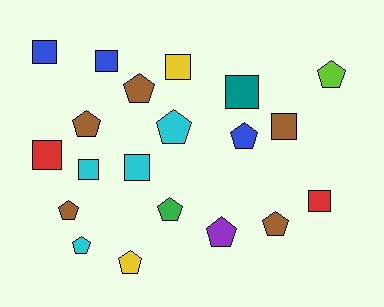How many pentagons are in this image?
There are 11 pentagons.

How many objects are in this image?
There are 20 objects.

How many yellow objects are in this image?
There are 2 yellow objects.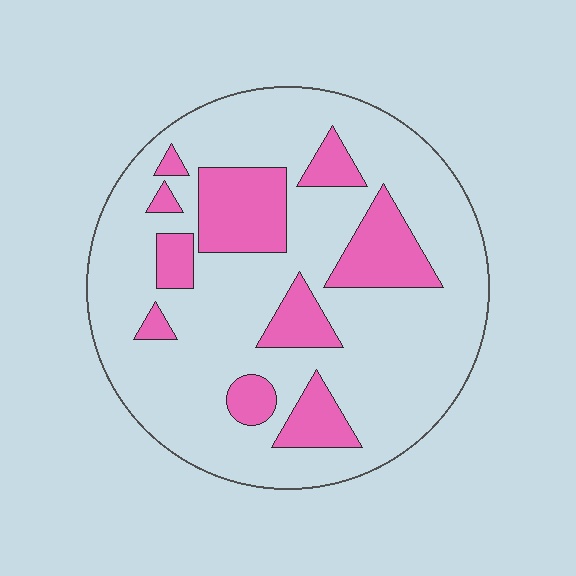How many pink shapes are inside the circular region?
10.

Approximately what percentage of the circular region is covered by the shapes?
Approximately 25%.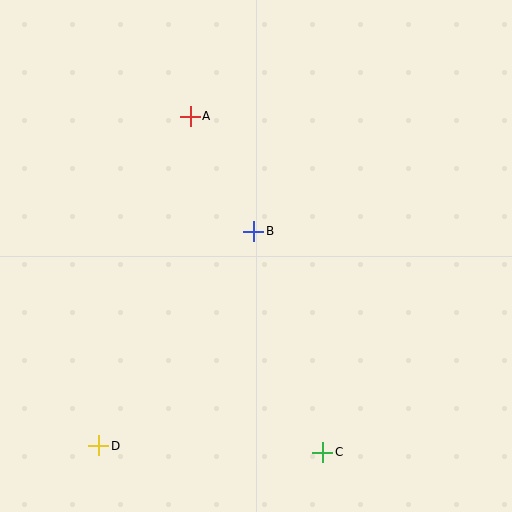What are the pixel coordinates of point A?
Point A is at (190, 116).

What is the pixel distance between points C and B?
The distance between C and B is 231 pixels.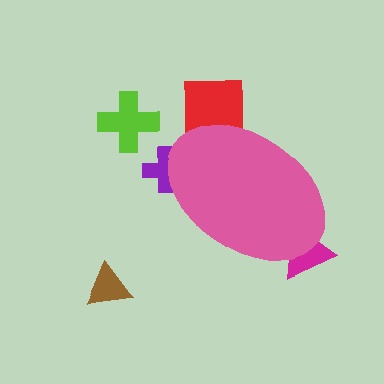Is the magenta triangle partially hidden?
Yes, the magenta triangle is partially hidden behind the pink ellipse.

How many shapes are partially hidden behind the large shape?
3 shapes are partially hidden.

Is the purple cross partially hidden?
Yes, the purple cross is partially hidden behind the pink ellipse.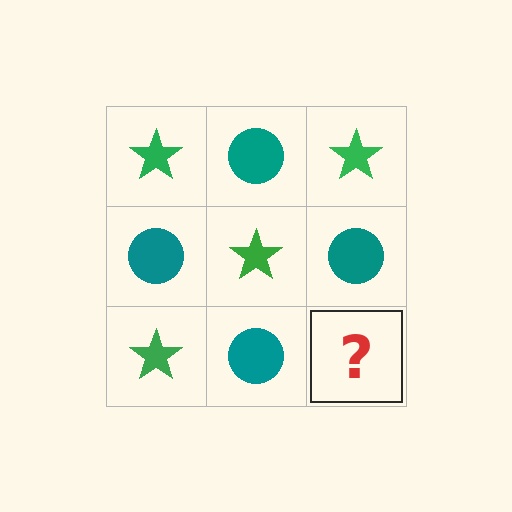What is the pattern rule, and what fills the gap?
The rule is that it alternates green star and teal circle in a checkerboard pattern. The gap should be filled with a green star.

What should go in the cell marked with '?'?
The missing cell should contain a green star.